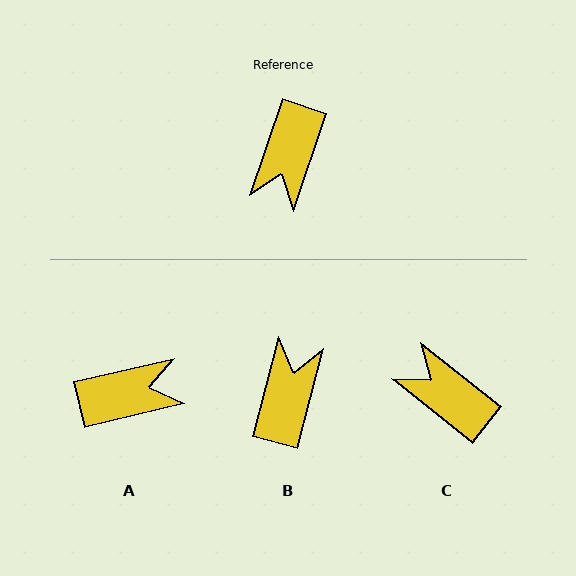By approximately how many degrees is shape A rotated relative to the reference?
Approximately 122 degrees counter-clockwise.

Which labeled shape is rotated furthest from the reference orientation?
B, about 176 degrees away.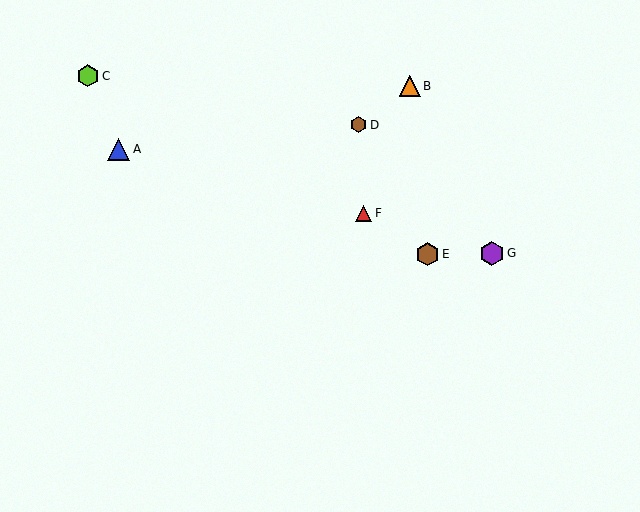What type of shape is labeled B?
Shape B is an orange triangle.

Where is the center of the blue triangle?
The center of the blue triangle is at (119, 149).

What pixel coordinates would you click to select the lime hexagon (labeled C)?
Click at (88, 76) to select the lime hexagon C.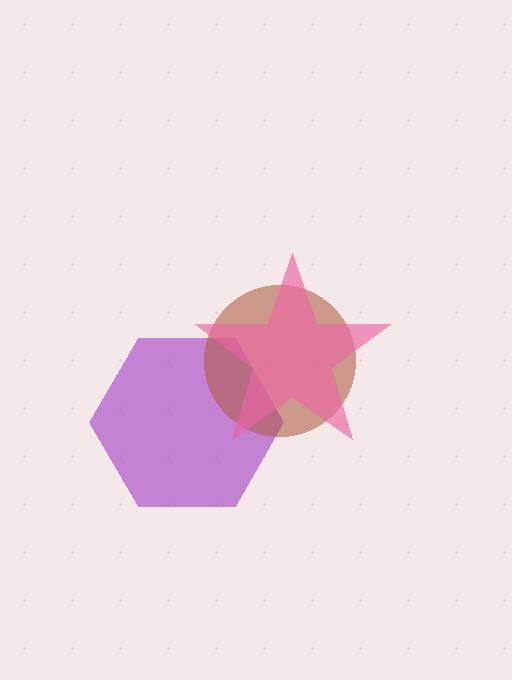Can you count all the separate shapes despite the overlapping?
Yes, there are 3 separate shapes.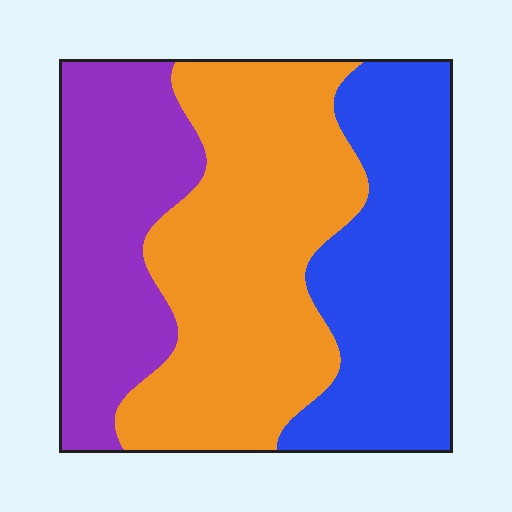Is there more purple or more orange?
Orange.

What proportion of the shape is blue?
Blue covers 31% of the shape.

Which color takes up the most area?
Orange, at roughly 40%.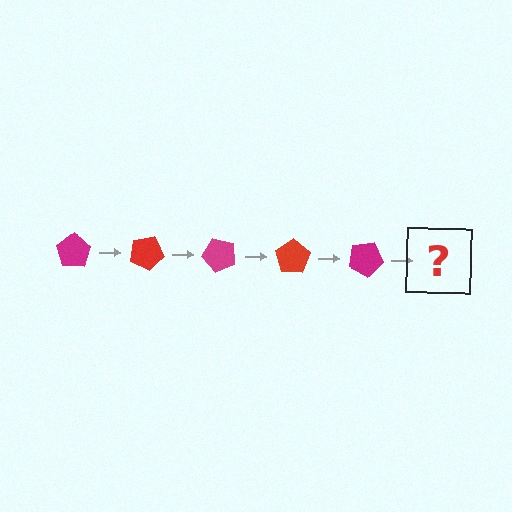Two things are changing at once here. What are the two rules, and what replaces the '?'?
The two rules are that it rotates 25 degrees each step and the color cycles through magenta and red. The '?' should be a red pentagon, rotated 125 degrees from the start.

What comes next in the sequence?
The next element should be a red pentagon, rotated 125 degrees from the start.